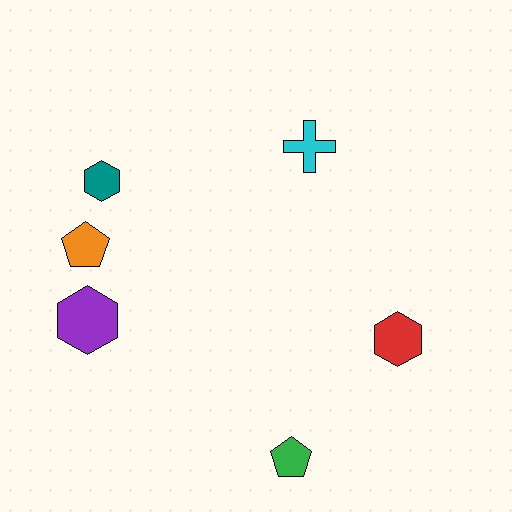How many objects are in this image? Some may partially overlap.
There are 6 objects.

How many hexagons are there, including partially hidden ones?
There are 3 hexagons.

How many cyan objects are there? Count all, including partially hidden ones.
There is 1 cyan object.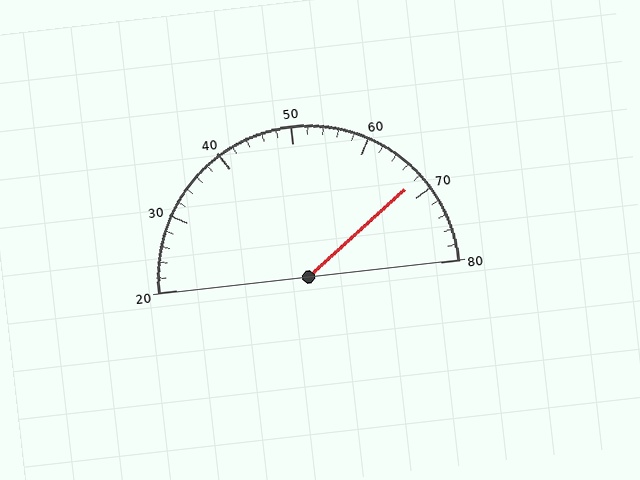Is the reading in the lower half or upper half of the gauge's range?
The reading is in the upper half of the range (20 to 80).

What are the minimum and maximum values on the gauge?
The gauge ranges from 20 to 80.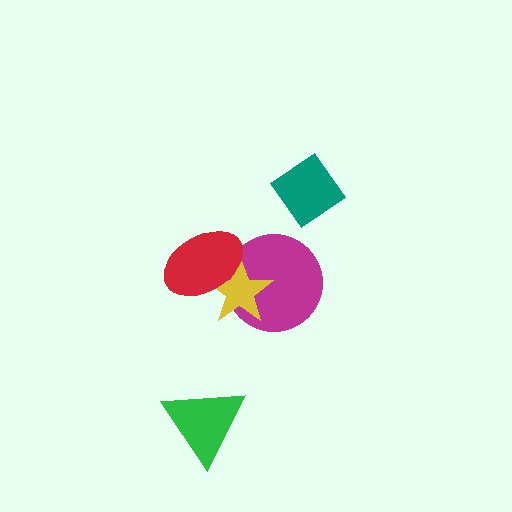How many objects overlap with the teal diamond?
0 objects overlap with the teal diamond.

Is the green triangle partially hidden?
No, no other shape covers it.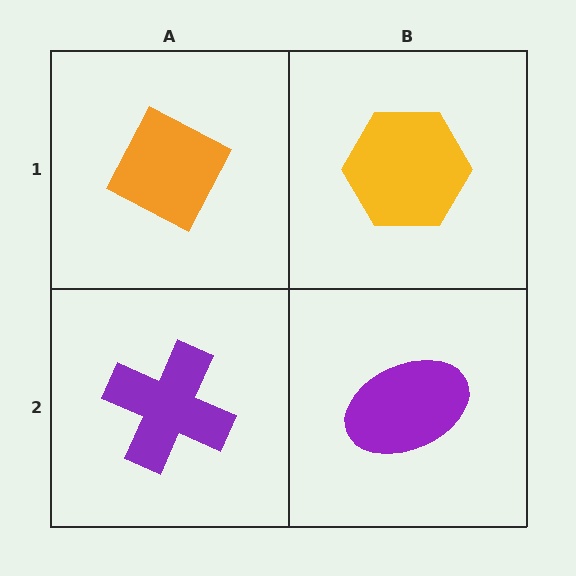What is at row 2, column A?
A purple cross.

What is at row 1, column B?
A yellow hexagon.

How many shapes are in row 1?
2 shapes.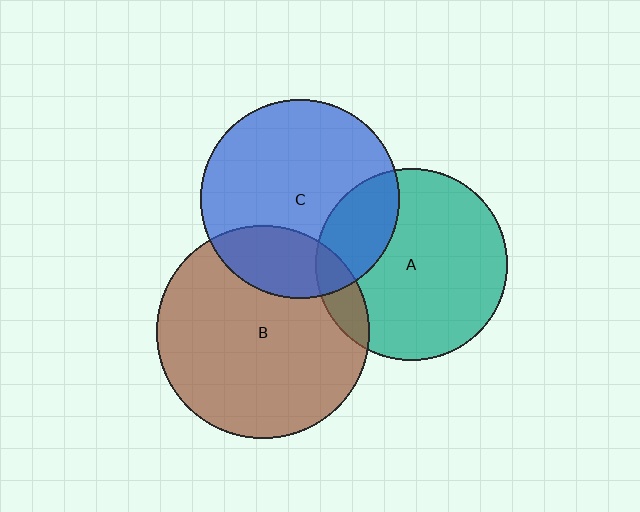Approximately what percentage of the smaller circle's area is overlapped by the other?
Approximately 10%.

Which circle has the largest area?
Circle B (brown).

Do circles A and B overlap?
Yes.